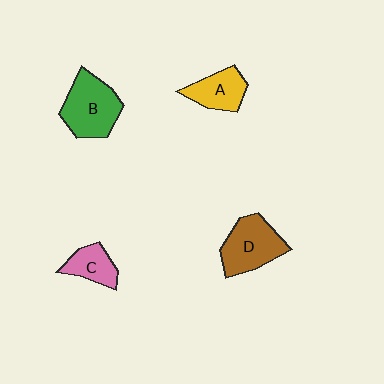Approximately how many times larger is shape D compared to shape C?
Approximately 1.7 times.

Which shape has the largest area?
Shape B (green).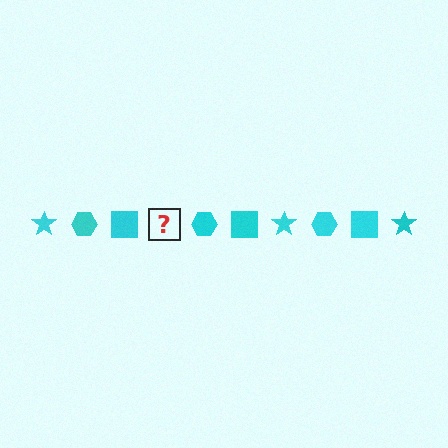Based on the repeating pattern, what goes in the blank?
The blank should be a cyan star.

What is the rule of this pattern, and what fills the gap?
The rule is that the pattern cycles through star, hexagon, square shapes in cyan. The gap should be filled with a cyan star.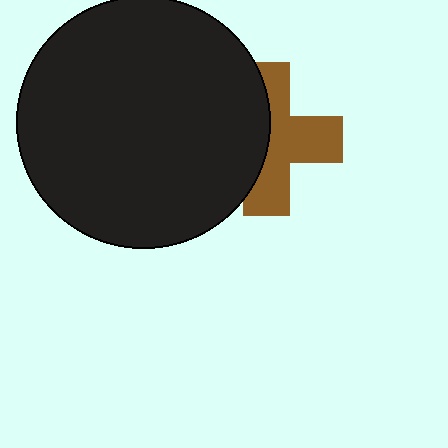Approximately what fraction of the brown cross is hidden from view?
Roughly 44% of the brown cross is hidden behind the black circle.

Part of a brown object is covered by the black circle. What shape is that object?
It is a cross.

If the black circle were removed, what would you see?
You would see the complete brown cross.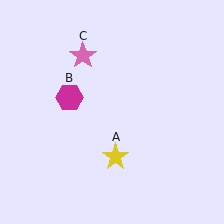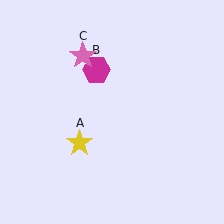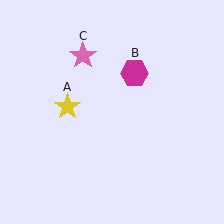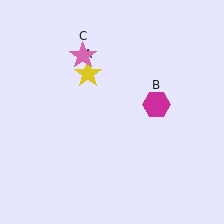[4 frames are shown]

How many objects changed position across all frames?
2 objects changed position: yellow star (object A), magenta hexagon (object B).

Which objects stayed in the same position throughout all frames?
Pink star (object C) remained stationary.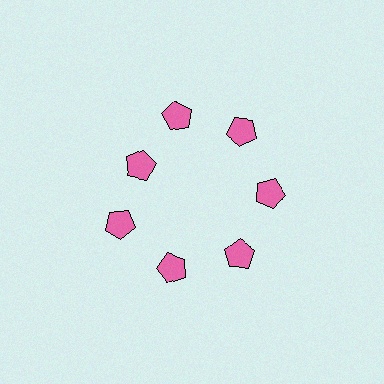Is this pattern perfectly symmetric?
No. The 7 pink pentagons are arranged in a ring, but one element near the 10 o'clock position is pulled inward toward the center, breaking the 7-fold rotational symmetry.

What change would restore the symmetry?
The symmetry would be restored by moving it outward, back onto the ring so that all 7 pentagons sit at equal angles and equal distance from the center.